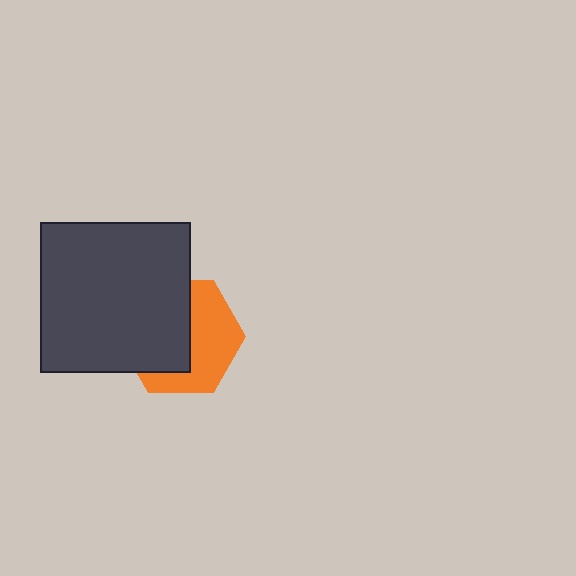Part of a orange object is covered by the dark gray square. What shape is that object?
It is a hexagon.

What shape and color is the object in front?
The object in front is a dark gray square.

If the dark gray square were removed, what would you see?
You would see the complete orange hexagon.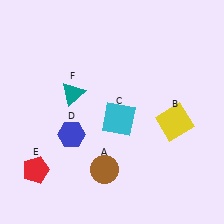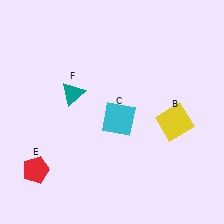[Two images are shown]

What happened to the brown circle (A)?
The brown circle (A) was removed in Image 2. It was in the bottom-left area of Image 1.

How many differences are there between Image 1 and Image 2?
There are 2 differences between the two images.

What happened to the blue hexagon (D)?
The blue hexagon (D) was removed in Image 2. It was in the bottom-left area of Image 1.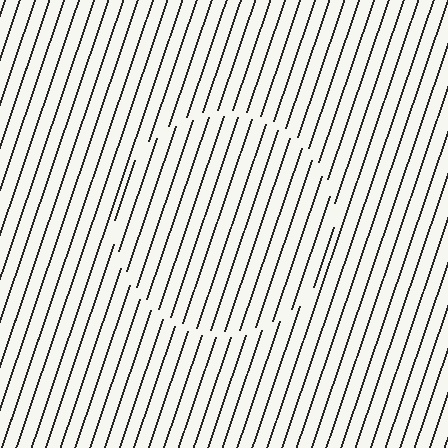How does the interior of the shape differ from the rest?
The interior of the shape contains the same grating, shifted by half a period — the contour is defined by the phase discontinuity where line-ends from the inner and outer gratings abut.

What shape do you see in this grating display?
An illusory circle. The interior of the shape contains the same grating, shifted by half a period — the contour is defined by the phase discontinuity where line-ends from the inner and outer gratings abut.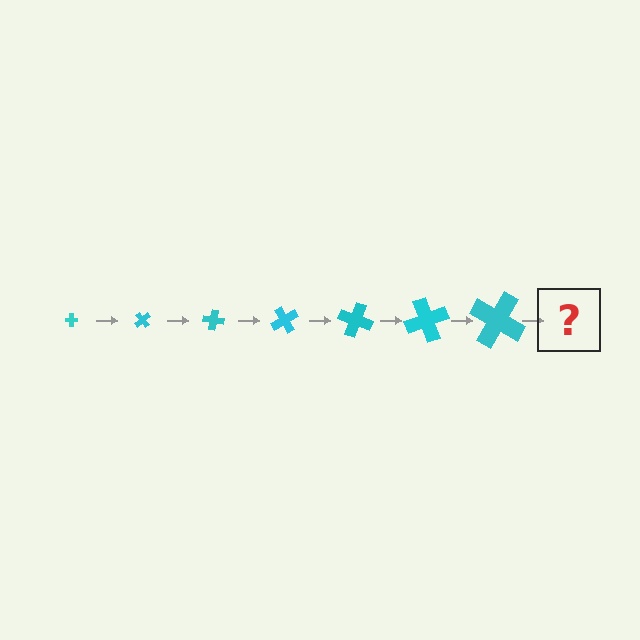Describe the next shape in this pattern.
It should be a cross, larger than the previous one and rotated 350 degrees from the start.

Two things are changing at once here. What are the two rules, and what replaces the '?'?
The two rules are that the cross grows larger each step and it rotates 50 degrees each step. The '?' should be a cross, larger than the previous one and rotated 350 degrees from the start.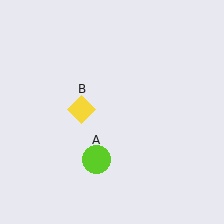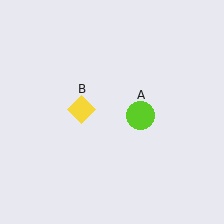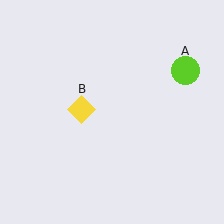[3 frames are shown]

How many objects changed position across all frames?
1 object changed position: lime circle (object A).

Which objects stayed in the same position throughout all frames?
Yellow diamond (object B) remained stationary.